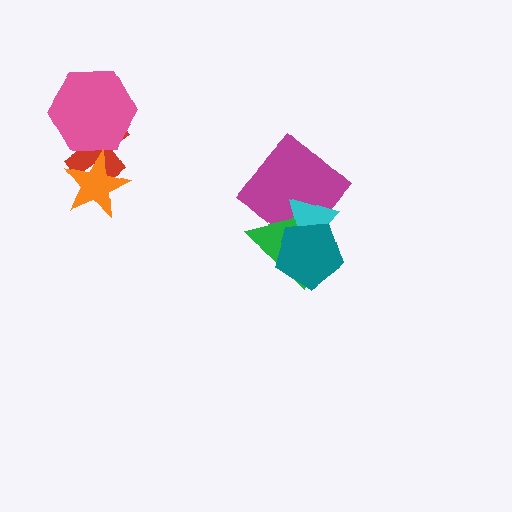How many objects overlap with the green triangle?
3 objects overlap with the green triangle.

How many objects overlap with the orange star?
1 object overlaps with the orange star.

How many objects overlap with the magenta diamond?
3 objects overlap with the magenta diamond.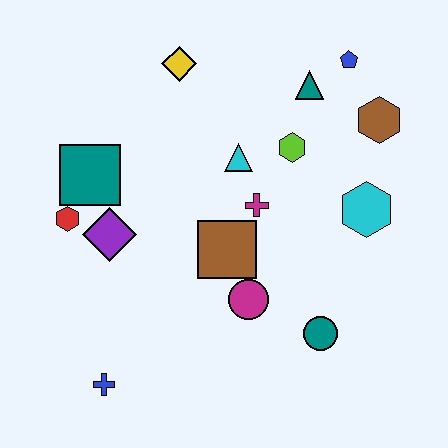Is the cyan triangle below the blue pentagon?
Yes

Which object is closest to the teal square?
The red hexagon is closest to the teal square.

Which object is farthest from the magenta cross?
The blue cross is farthest from the magenta cross.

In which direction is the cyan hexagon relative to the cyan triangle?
The cyan hexagon is to the right of the cyan triangle.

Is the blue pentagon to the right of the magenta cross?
Yes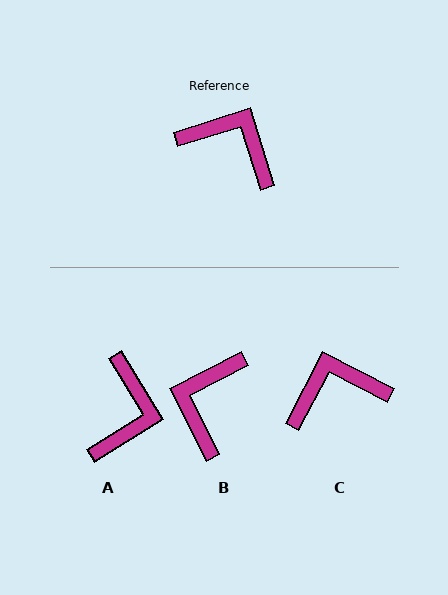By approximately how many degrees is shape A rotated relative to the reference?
Approximately 76 degrees clockwise.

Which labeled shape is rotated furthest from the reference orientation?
B, about 100 degrees away.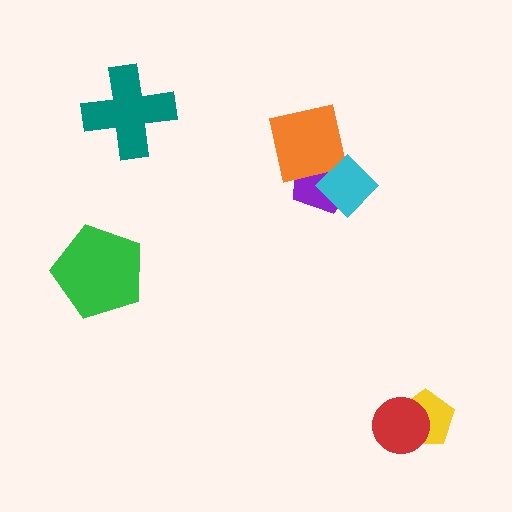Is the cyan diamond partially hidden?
No, no other shape covers it.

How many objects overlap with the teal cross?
0 objects overlap with the teal cross.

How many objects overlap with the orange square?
2 objects overlap with the orange square.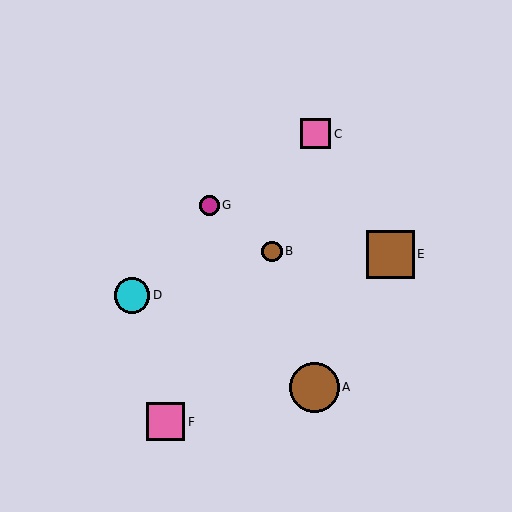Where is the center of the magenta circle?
The center of the magenta circle is at (209, 205).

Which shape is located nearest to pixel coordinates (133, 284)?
The cyan circle (labeled D) at (132, 295) is nearest to that location.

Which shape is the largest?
The brown circle (labeled A) is the largest.